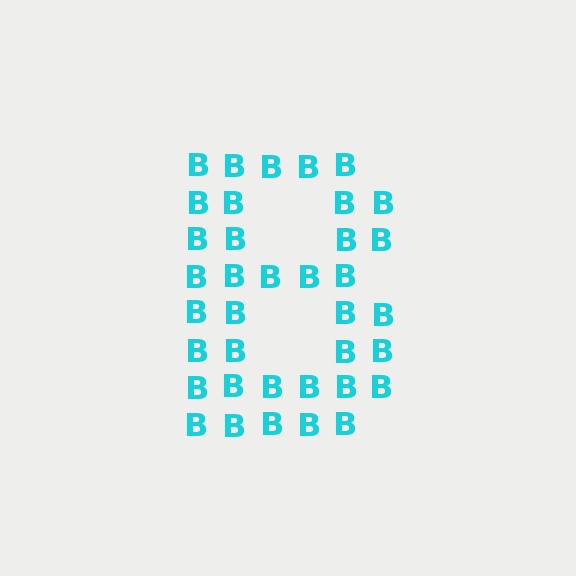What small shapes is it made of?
It is made of small letter B's.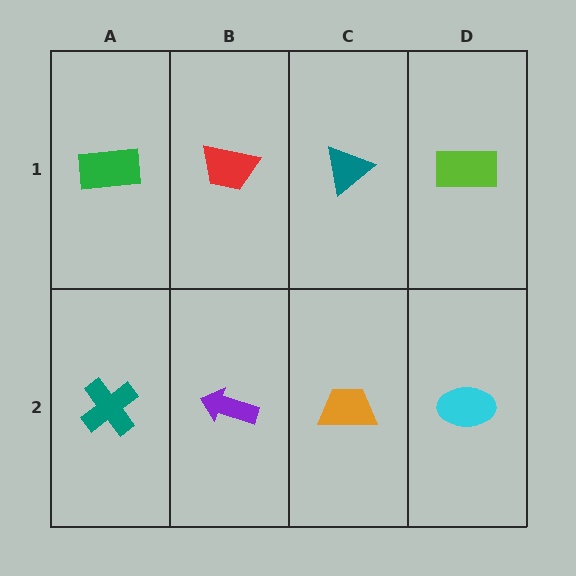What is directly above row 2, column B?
A red trapezoid.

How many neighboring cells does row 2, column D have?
2.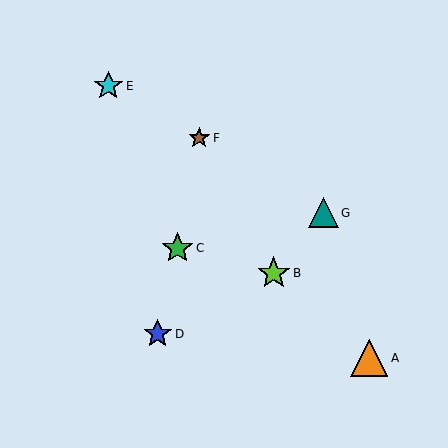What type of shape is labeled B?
Shape B is a lime star.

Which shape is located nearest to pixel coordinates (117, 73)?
The cyan star (labeled E) at (108, 86) is nearest to that location.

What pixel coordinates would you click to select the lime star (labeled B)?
Click at (274, 273) to select the lime star B.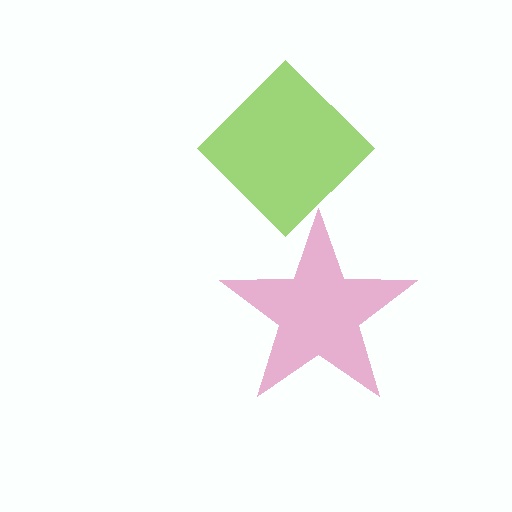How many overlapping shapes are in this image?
There are 2 overlapping shapes in the image.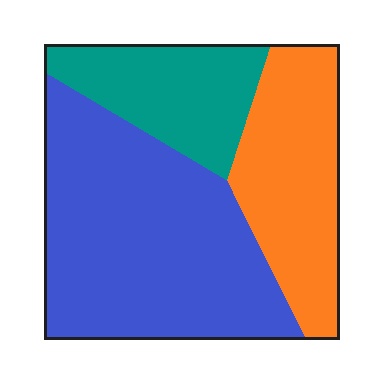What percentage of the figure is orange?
Orange takes up about one quarter (1/4) of the figure.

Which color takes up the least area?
Teal, at roughly 20%.